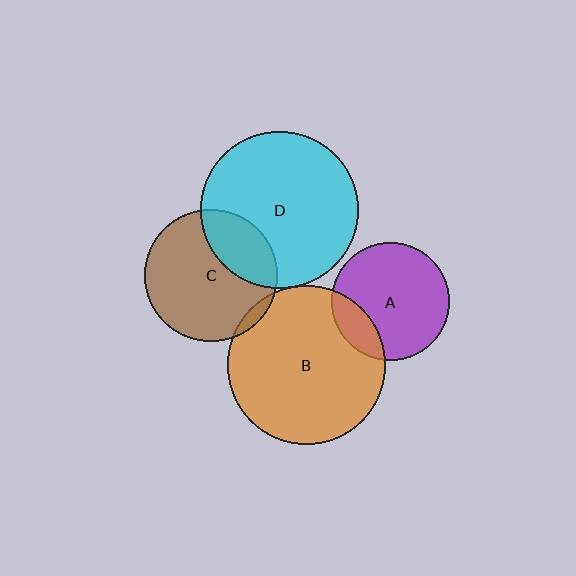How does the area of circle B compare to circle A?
Approximately 1.8 times.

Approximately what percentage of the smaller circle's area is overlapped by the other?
Approximately 20%.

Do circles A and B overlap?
Yes.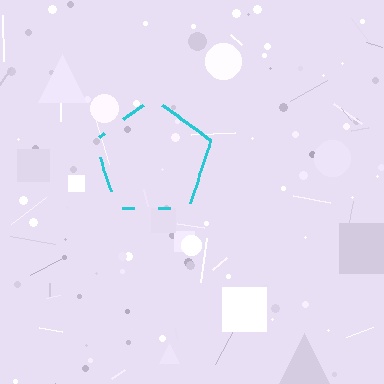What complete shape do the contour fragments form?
The contour fragments form a pentagon.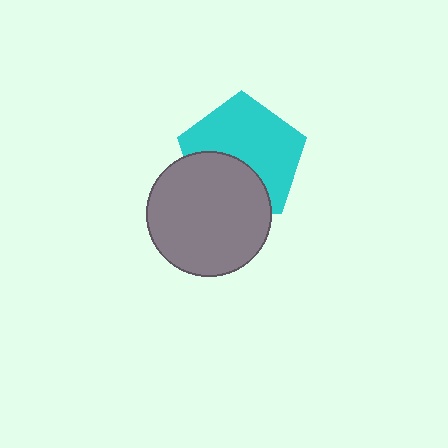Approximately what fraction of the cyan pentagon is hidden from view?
Roughly 37% of the cyan pentagon is hidden behind the gray circle.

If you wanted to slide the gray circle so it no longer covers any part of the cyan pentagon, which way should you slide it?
Slide it down — that is the most direct way to separate the two shapes.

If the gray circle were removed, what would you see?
You would see the complete cyan pentagon.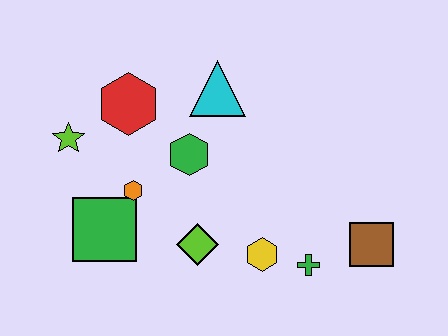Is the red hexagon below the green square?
No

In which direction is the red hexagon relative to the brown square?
The red hexagon is to the left of the brown square.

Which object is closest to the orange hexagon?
The green square is closest to the orange hexagon.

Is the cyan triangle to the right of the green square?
Yes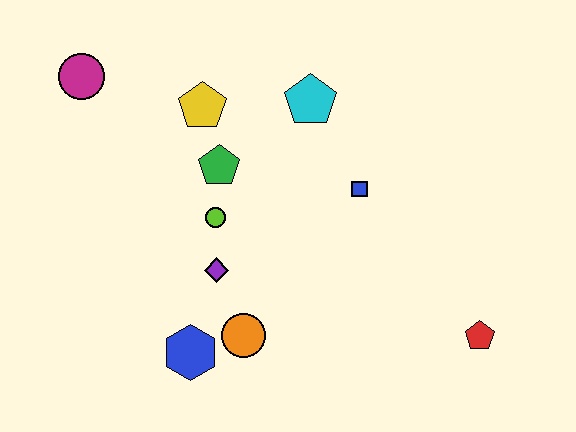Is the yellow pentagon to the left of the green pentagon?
Yes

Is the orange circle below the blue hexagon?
No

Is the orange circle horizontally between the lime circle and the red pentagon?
Yes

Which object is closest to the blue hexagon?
The orange circle is closest to the blue hexagon.